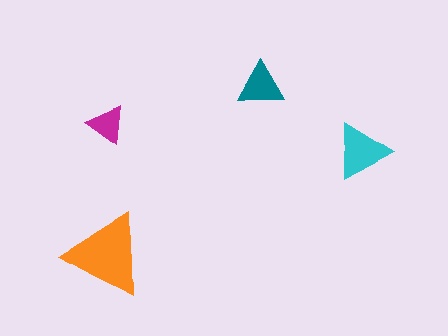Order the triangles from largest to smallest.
the orange one, the cyan one, the teal one, the magenta one.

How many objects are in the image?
There are 4 objects in the image.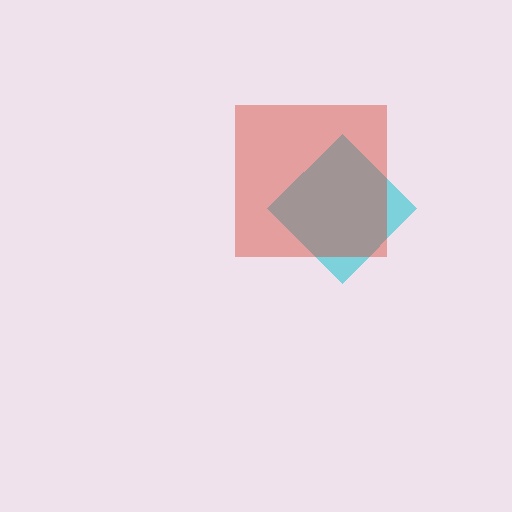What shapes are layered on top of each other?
The layered shapes are: a cyan diamond, a red square.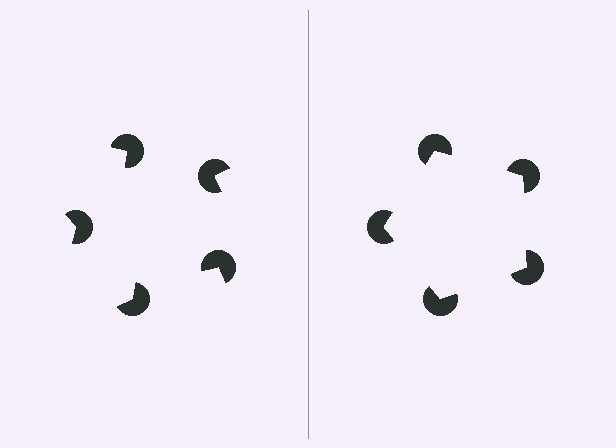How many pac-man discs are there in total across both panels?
10 — 5 on each side.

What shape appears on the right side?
An illusory pentagon.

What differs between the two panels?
The pac-man discs are positioned identically on both sides; only the wedge orientations differ. On the right they align to a pentagon; on the left they are misaligned.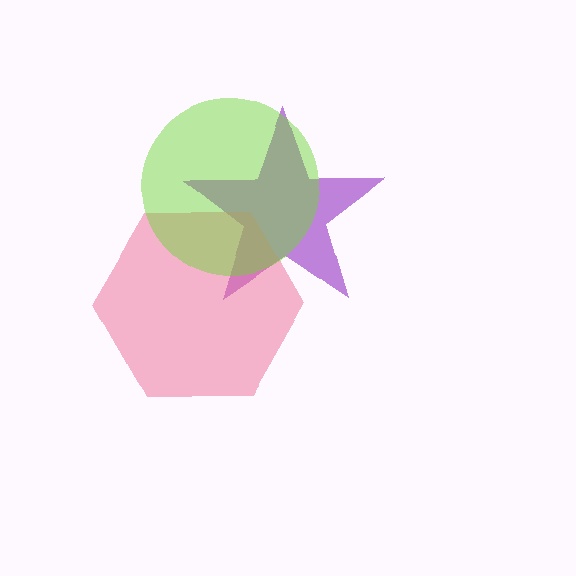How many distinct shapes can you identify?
There are 3 distinct shapes: a purple star, a pink hexagon, a lime circle.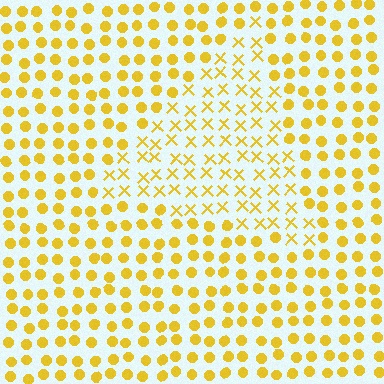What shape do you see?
I see a triangle.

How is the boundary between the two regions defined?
The boundary is defined by a change in element shape: X marks inside vs. circles outside. All elements share the same color and spacing.